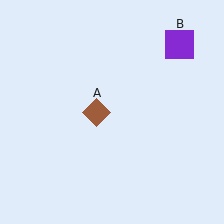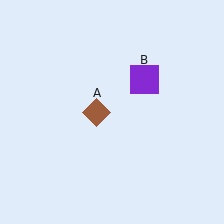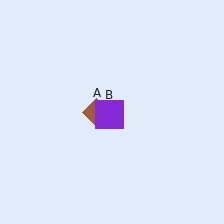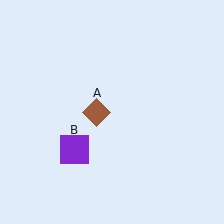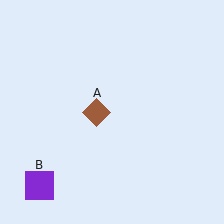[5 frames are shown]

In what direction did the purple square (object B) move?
The purple square (object B) moved down and to the left.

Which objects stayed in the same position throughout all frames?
Brown diamond (object A) remained stationary.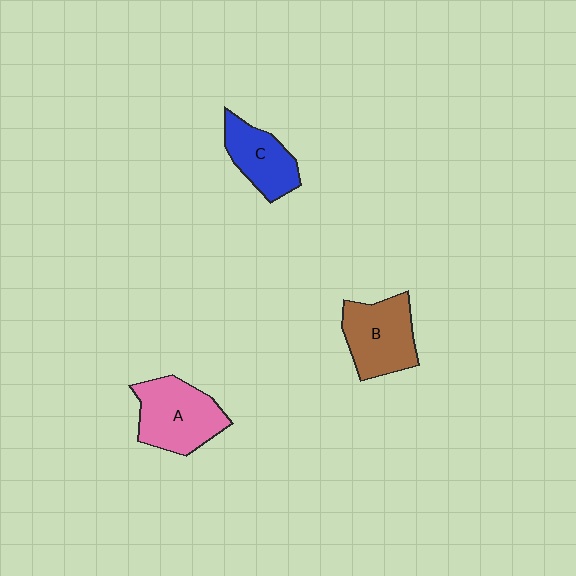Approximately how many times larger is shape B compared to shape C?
Approximately 1.3 times.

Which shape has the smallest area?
Shape C (blue).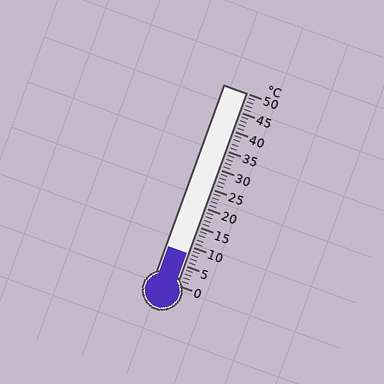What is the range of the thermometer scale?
The thermometer scale ranges from 0°C to 50°C.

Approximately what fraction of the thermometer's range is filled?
The thermometer is filled to approximately 15% of its range.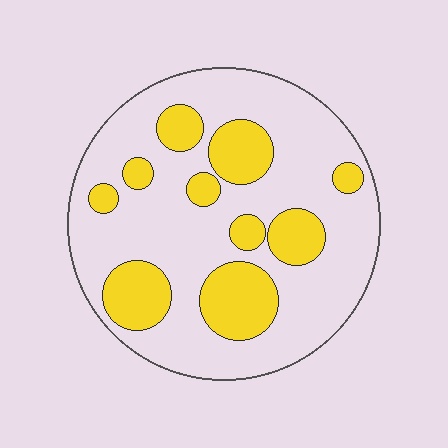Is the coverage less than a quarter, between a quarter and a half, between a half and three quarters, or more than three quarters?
Between a quarter and a half.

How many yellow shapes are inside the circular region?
10.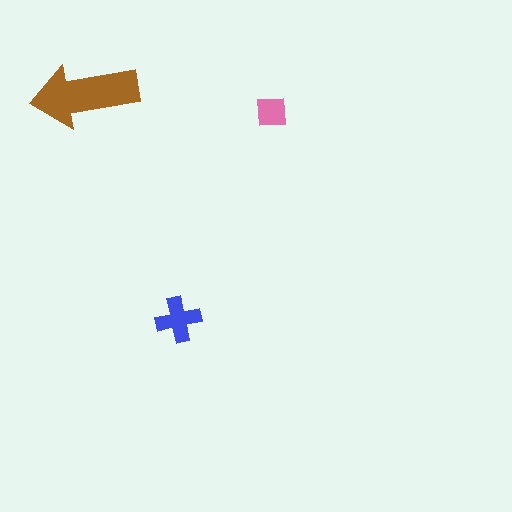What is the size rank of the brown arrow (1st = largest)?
1st.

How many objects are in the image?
There are 3 objects in the image.